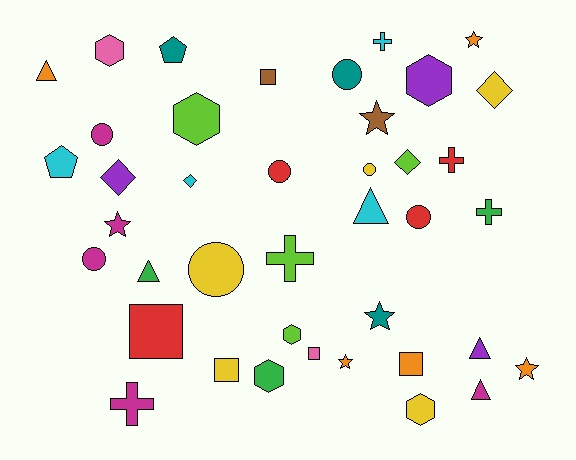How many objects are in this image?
There are 40 objects.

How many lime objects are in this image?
There are 4 lime objects.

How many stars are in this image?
There are 6 stars.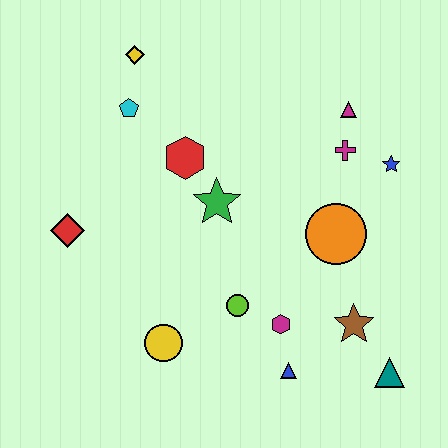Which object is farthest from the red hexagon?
The teal triangle is farthest from the red hexagon.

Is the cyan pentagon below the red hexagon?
No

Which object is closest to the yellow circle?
The lime circle is closest to the yellow circle.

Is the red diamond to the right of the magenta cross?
No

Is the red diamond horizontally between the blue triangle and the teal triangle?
No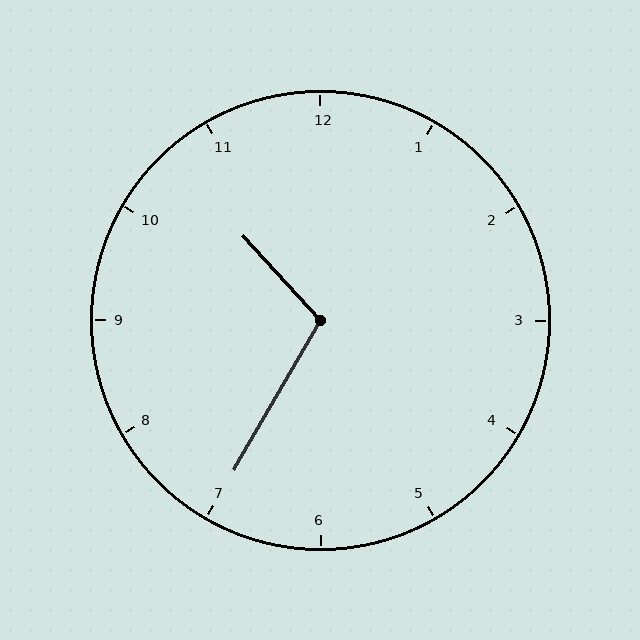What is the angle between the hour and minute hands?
Approximately 108 degrees.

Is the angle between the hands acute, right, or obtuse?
It is obtuse.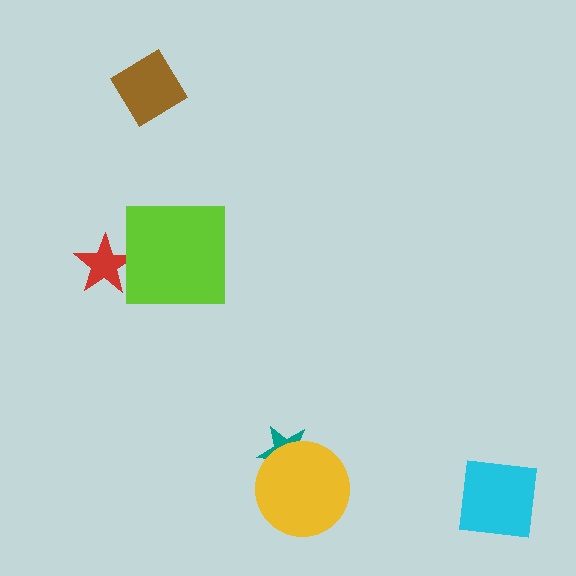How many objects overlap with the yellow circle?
1 object overlaps with the yellow circle.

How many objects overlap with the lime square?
1 object overlaps with the lime square.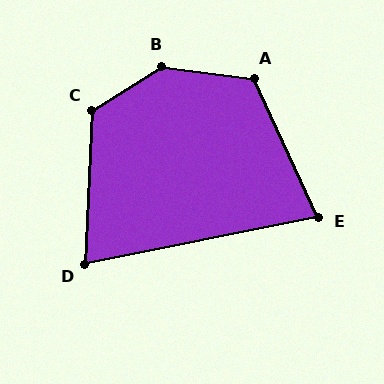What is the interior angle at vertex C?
Approximately 125 degrees (obtuse).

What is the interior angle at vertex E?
Approximately 76 degrees (acute).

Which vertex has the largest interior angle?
B, at approximately 140 degrees.